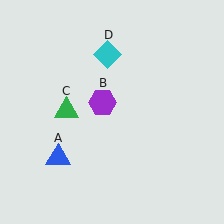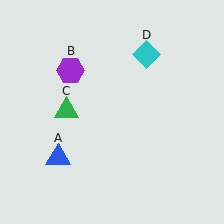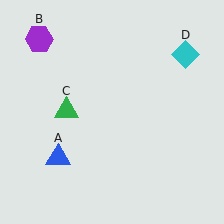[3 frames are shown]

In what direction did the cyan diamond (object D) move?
The cyan diamond (object D) moved right.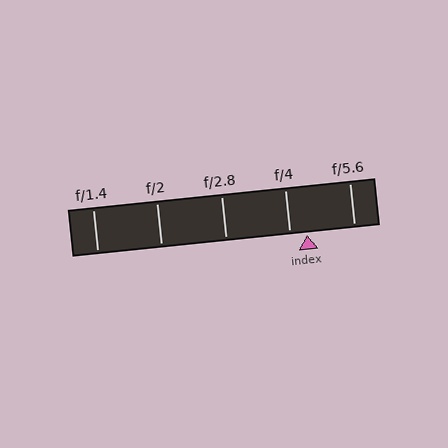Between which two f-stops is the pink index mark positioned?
The index mark is between f/4 and f/5.6.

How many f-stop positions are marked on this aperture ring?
There are 5 f-stop positions marked.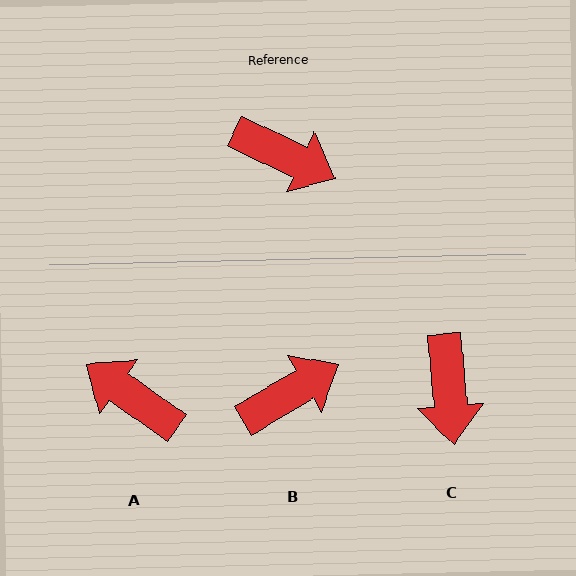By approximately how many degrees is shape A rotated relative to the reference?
Approximately 170 degrees counter-clockwise.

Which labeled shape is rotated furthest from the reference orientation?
A, about 170 degrees away.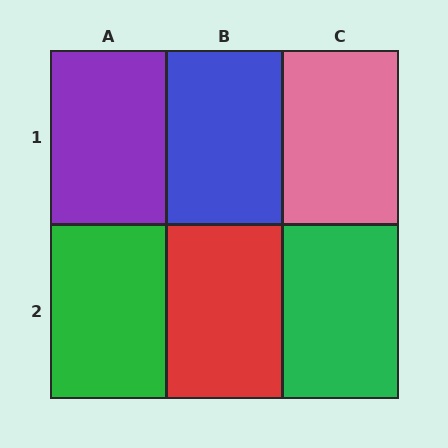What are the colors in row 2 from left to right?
Green, red, green.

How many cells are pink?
1 cell is pink.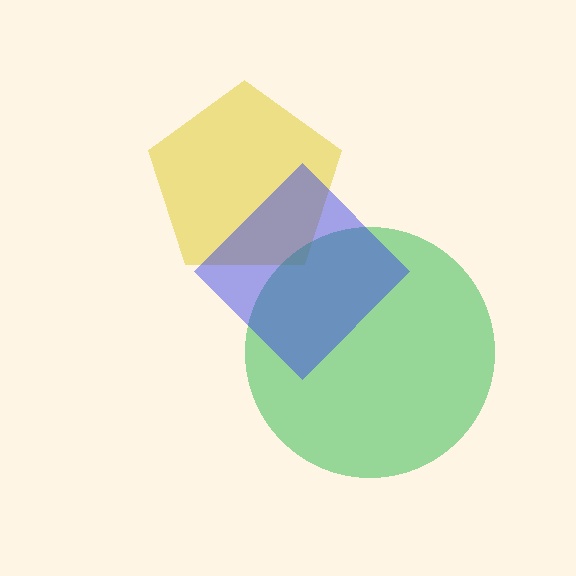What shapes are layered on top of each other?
The layered shapes are: a yellow pentagon, a green circle, a blue diamond.